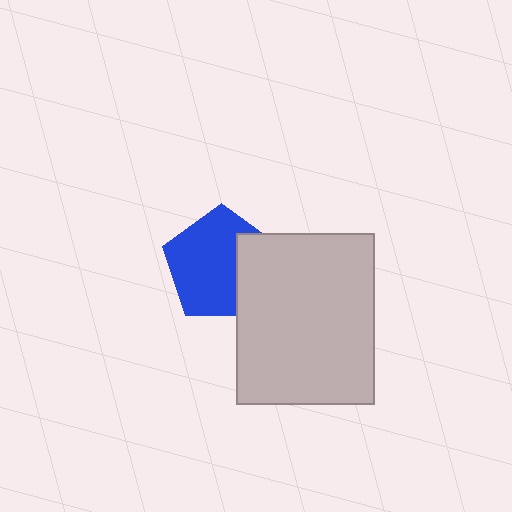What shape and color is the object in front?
The object in front is a light gray rectangle.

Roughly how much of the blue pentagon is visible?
Most of it is visible (roughly 69%).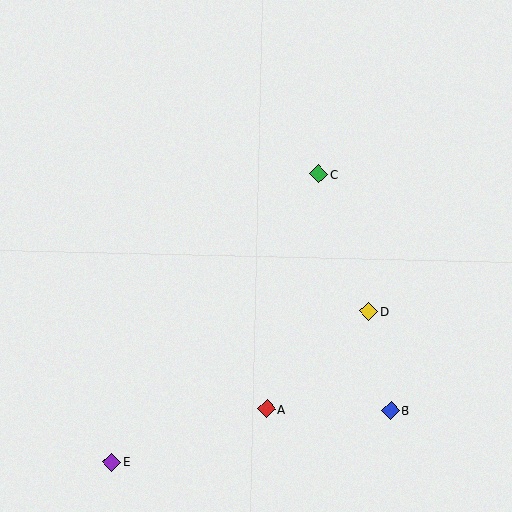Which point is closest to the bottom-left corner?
Point E is closest to the bottom-left corner.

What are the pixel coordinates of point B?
Point B is at (391, 410).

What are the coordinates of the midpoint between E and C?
The midpoint between E and C is at (215, 318).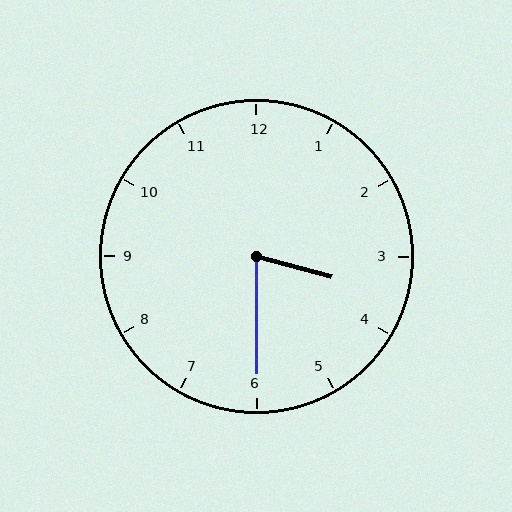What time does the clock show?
3:30.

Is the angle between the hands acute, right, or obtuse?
It is acute.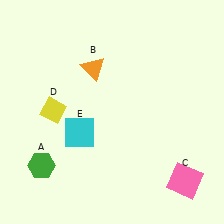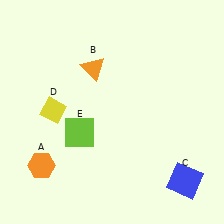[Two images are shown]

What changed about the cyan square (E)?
In Image 1, E is cyan. In Image 2, it changed to lime.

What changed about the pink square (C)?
In Image 1, C is pink. In Image 2, it changed to blue.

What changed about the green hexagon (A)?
In Image 1, A is green. In Image 2, it changed to orange.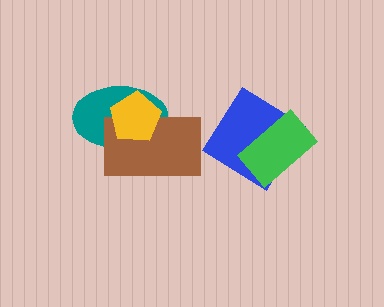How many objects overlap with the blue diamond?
1 object overlaps with the blue diamond.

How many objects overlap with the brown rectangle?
2 objects overlap with the brown rectangle.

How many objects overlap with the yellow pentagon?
2 objects overlap with the yellow pentagon.